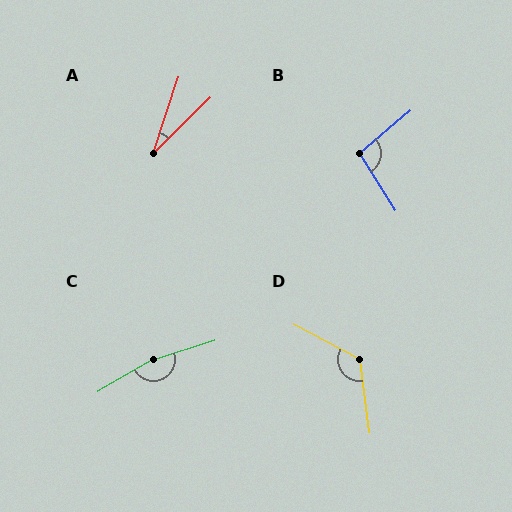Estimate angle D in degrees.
Approximately 126 degrees.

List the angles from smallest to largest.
A (27°), B (98°), D (126°), C (167°).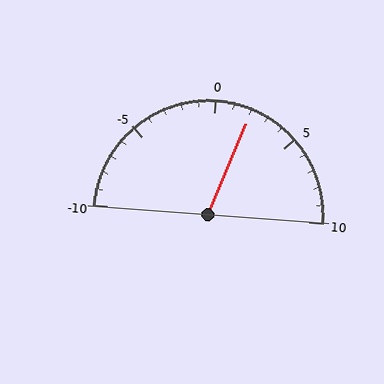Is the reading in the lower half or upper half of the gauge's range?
The reading is in the upper half of the range (-10 to 10).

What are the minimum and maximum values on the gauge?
The gauge ranges from -10 to 10.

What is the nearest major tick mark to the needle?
The nearest major tick mark is 0.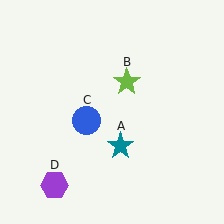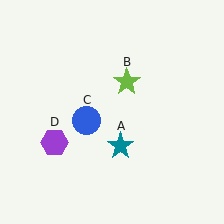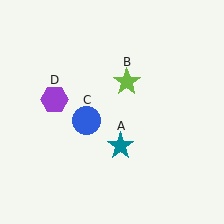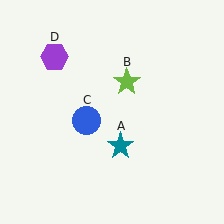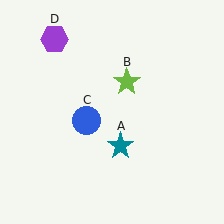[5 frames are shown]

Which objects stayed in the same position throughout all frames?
Teal star (object A) and lime star (object B) and blue circle (object C) remained stationary.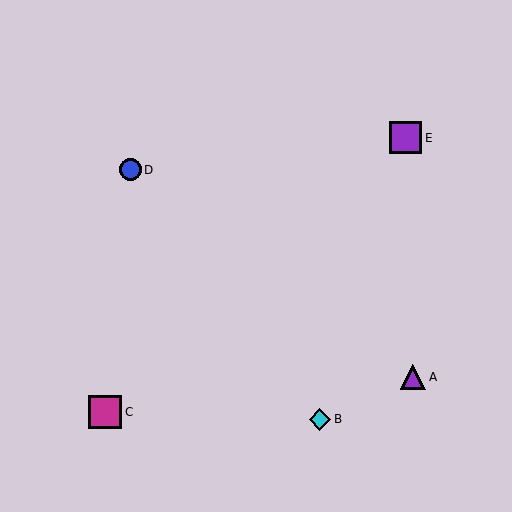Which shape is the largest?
The magenta square (labeled C) is the largest.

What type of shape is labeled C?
Shape C is a magenta square.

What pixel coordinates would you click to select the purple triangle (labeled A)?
Click at (413, 377) to select the purple triangle A.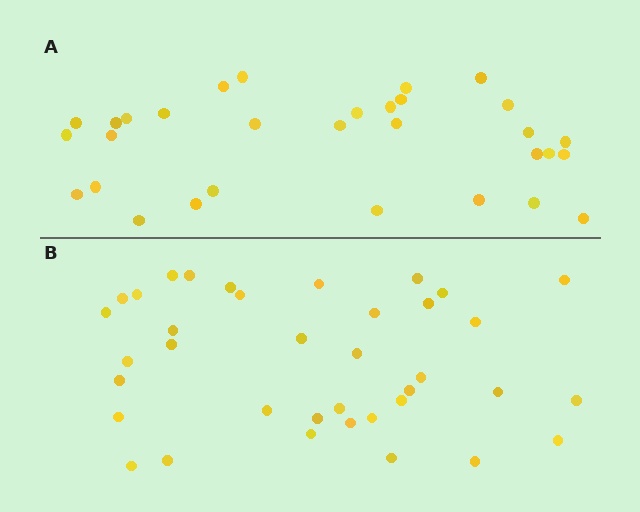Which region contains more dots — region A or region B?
Region B (the bottom region) has more dots.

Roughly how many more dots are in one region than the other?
Region B has about 6 more dots than region A.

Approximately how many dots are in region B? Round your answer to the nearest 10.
About 40 dots. (The exact count is 37, which rounds to 40.)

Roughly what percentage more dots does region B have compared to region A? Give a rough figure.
About 20% more.